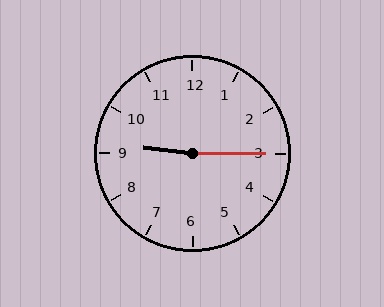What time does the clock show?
9:15.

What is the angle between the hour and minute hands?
Approximately 172 degrees.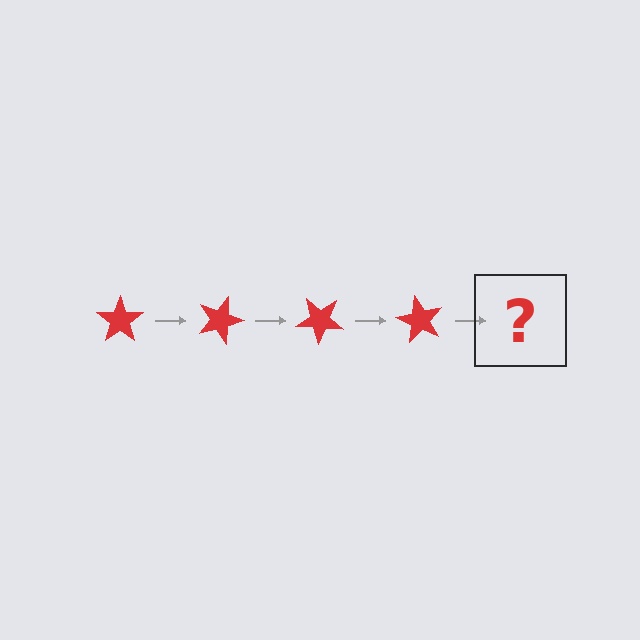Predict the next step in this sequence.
The next step is a red star rotated 80 degrees.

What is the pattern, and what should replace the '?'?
The pattern is that the star rotates 20 degrees each step. The '?' should be a red star rotated 80 degrees.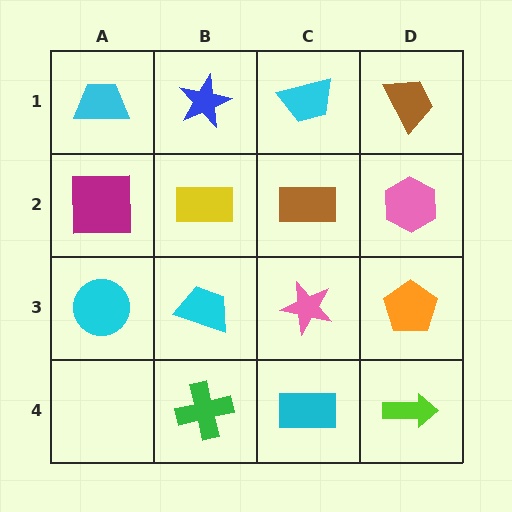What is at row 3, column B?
A cyan trapezoid.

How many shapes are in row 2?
4 shapes.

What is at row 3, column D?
An orange pentagon.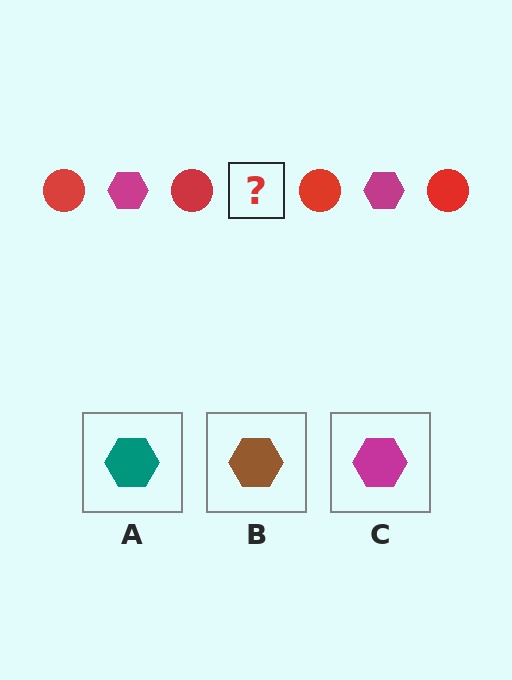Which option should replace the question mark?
Option C.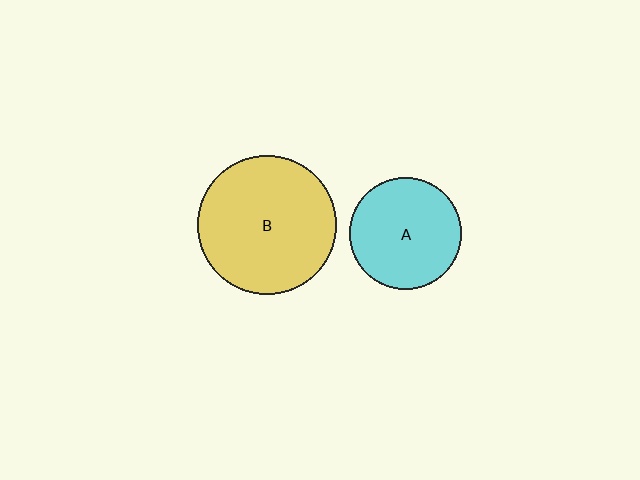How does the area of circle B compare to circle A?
Approximately 1.5 times.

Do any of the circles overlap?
No, none of the circles overlap.